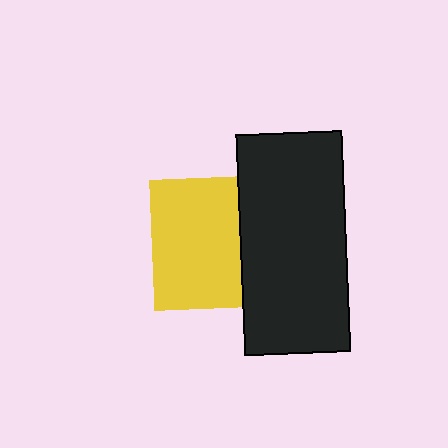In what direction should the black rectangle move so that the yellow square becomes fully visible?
The black rectangle should move right. That is the shortest direction to clear the overlap and leave the yellow square fully visible.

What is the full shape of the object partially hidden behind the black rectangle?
The partially hidden object is a yellow square.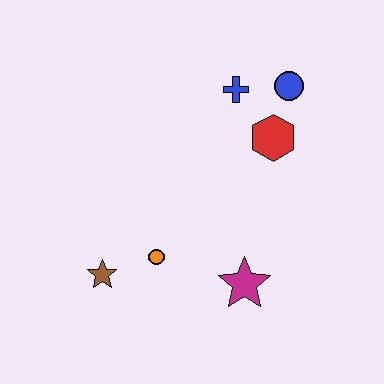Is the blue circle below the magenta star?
No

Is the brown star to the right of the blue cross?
No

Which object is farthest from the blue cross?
The brown star is farthest from the blue cross.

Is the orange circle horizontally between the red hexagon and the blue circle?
No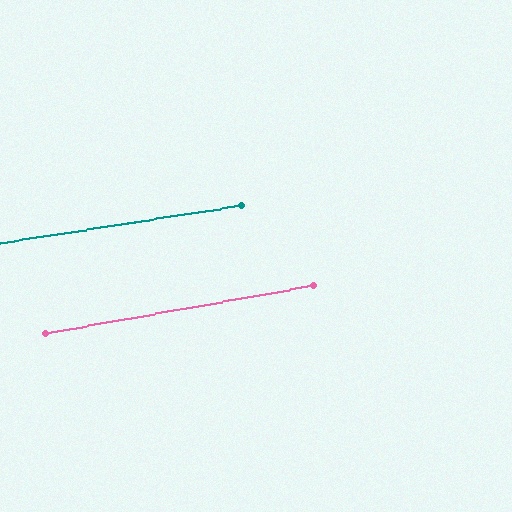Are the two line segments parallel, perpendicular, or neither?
Parallel — their directions differ by only 1.3°.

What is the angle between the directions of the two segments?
Approximately 1 degree.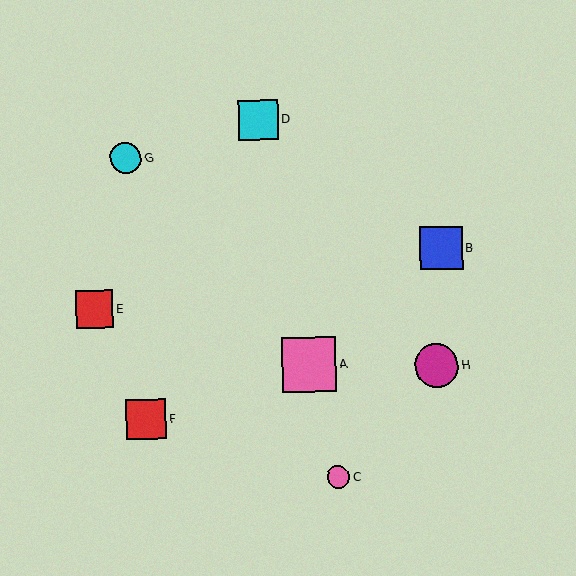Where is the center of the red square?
The center of the red square is at (94, 309).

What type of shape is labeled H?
Shape H is a magenta circle.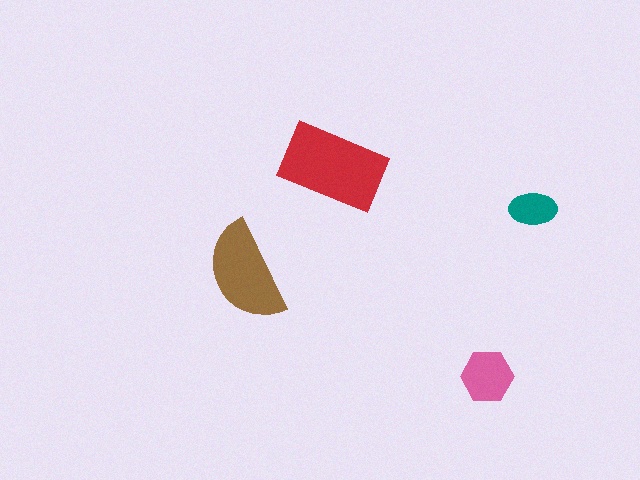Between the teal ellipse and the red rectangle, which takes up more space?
The red rectangle.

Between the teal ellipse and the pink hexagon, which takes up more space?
The pink hexagon.